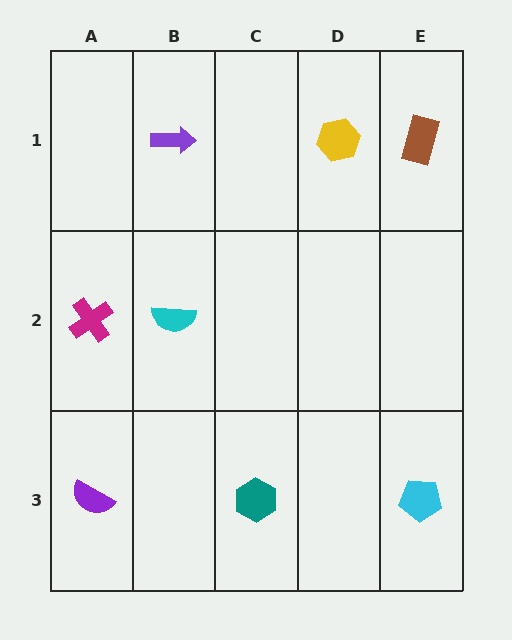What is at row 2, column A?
A magenta cross.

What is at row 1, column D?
A yellow hexagon.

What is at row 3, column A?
A purple semicircle.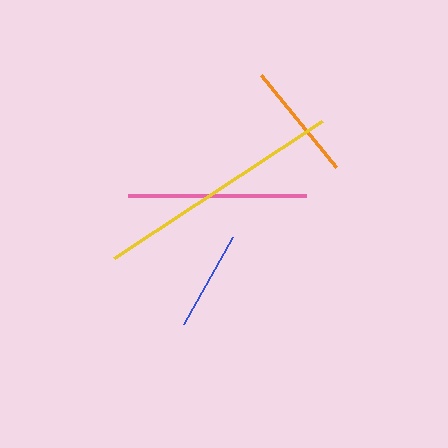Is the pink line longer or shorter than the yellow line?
The yellow line is longer than the pink line.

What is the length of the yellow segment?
The yellow segment is approximately 248 pixels long.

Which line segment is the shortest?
The blue line is the shortest at approximately 100 pixels.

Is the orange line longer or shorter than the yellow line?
The yellow line is longer than the orange line.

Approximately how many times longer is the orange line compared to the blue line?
The orange line is approximately 1.2 times the length of the blue line.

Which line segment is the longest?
The yellow line is the longest at approximately 248 pixels.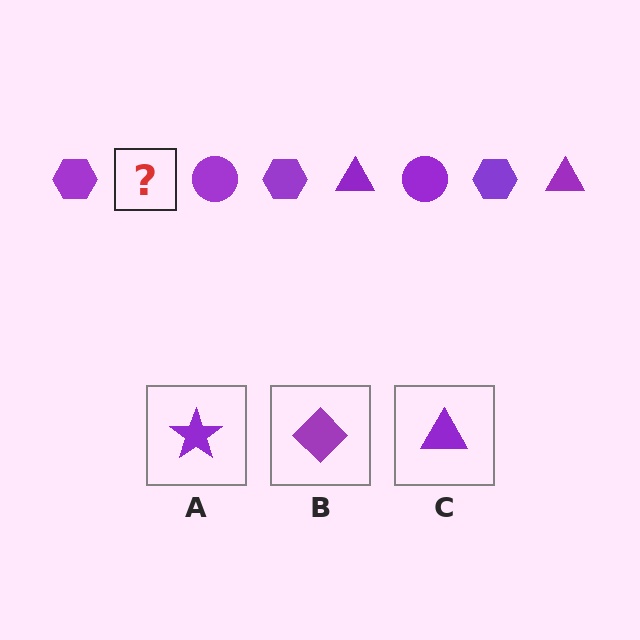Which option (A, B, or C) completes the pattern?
C.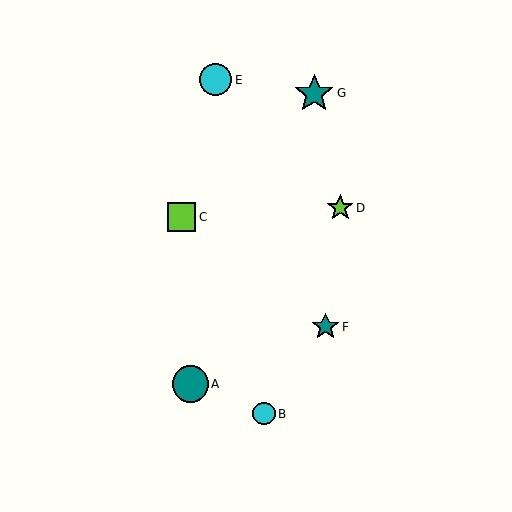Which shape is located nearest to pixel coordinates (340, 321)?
The teal star (labeled F) at (326, 327) is nearest to that location.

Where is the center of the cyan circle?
The center of the cyan circle is at (215, 80).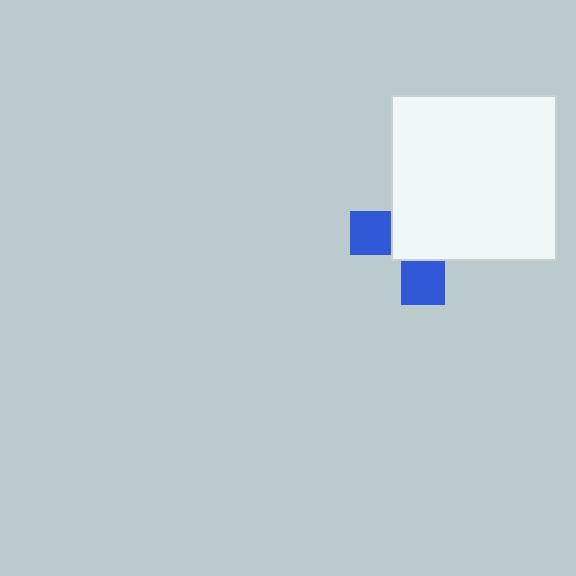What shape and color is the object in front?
The object in front is a white square.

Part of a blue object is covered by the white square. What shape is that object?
It is a cross.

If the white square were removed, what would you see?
You would see the complete blue cross.